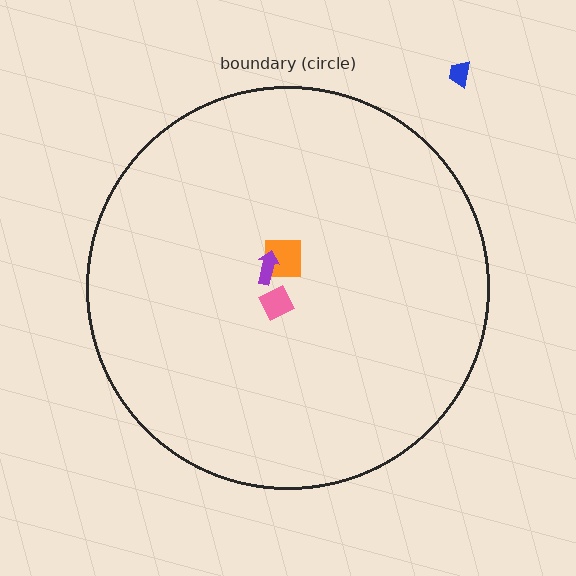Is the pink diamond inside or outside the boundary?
Inside.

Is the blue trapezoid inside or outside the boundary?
Outside.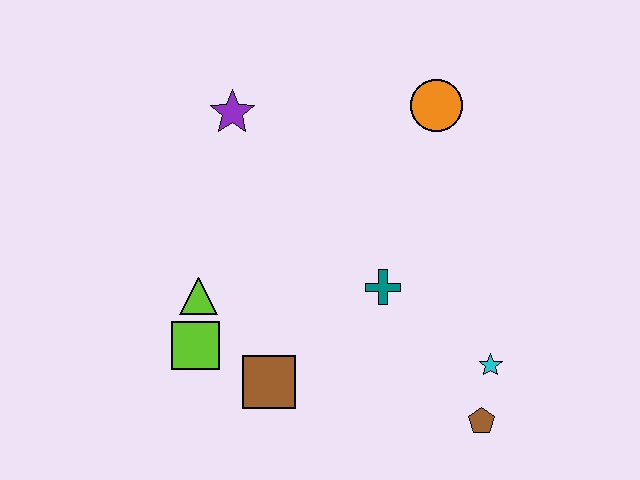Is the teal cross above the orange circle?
No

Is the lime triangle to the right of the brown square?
No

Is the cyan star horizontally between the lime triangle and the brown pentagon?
No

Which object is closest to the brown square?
The lime square is closest to the brown square.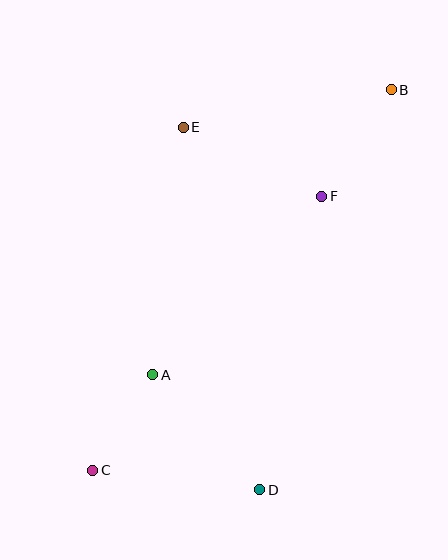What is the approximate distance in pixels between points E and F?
The distance between E and F is approximately 155 pixels.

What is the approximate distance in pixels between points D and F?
The distance between D and F is approximately 300 pixels.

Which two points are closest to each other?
Points A and C are closest to each other.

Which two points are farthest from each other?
Points B and C are farthest from each other.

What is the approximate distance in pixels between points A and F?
The distance between A and F is approximately 246 pixels.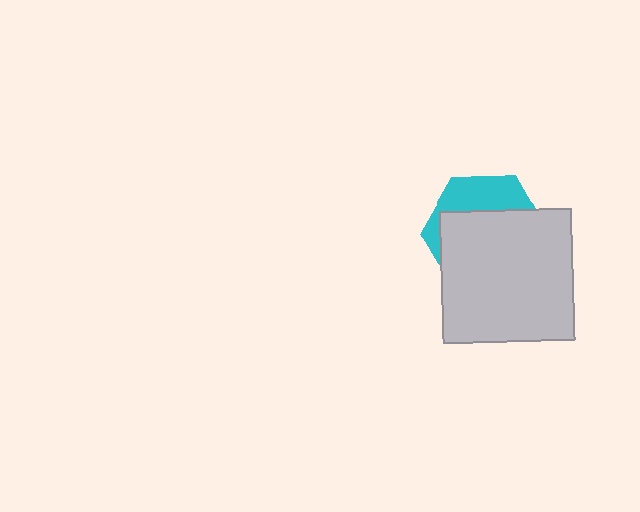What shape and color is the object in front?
The object in front is a light gray square.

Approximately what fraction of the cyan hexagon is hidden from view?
Roughly 68% of the cyan hexagon is hidden behind the light gray square.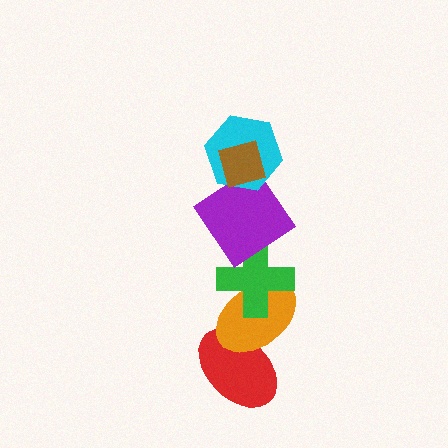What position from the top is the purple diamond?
The purple diamond is 3rd from the top.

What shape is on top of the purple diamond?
The cyan hexagon is on top of the purple diamond.